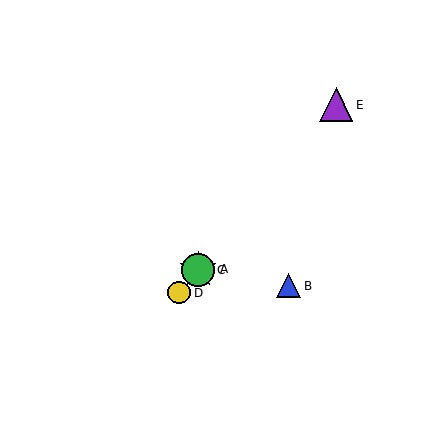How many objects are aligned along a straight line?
4 objects (A, C, D, E) are aligned along a straight line.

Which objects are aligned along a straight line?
Objects A, C, D, E are aligned along a straight line.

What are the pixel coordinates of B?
Object B is at (289, 286).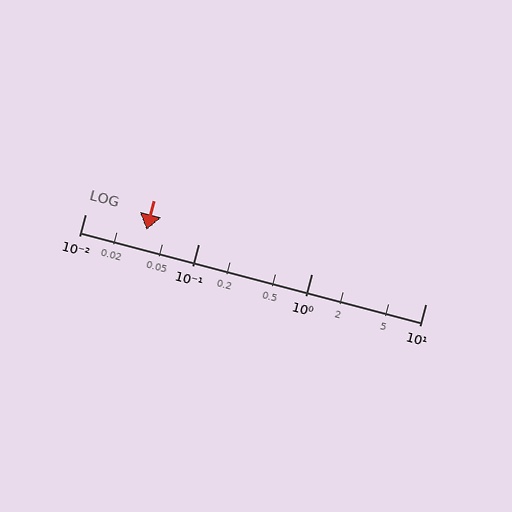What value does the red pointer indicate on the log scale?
The pointer indicates approximately 0.035.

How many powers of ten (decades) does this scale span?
The scale spans 3 decades, from 0.01 to 10.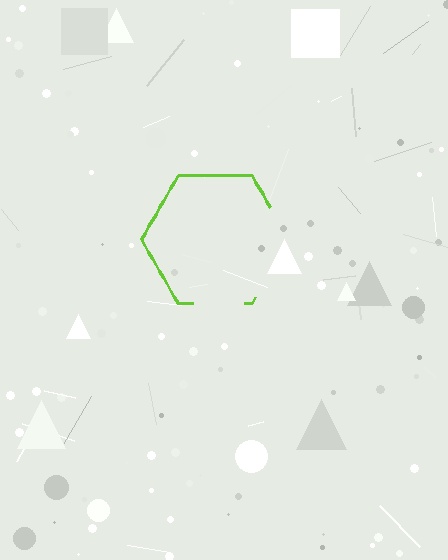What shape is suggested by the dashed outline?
The dashed outline suggests a hexagon.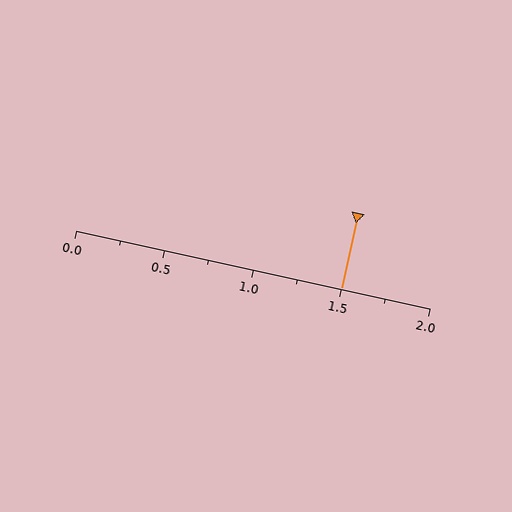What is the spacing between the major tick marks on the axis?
The major ticks are spaced 0.5 apart.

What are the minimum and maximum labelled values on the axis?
The axis runs from 0.0 to 2.0.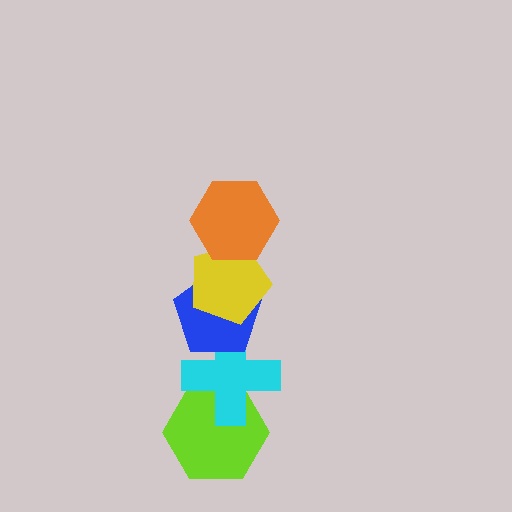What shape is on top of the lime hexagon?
The cyan cross is on top of the lime hexagon.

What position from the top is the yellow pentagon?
The yellow pentagon is 2nd from the top.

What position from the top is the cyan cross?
The cyan cross is 4th from the top.